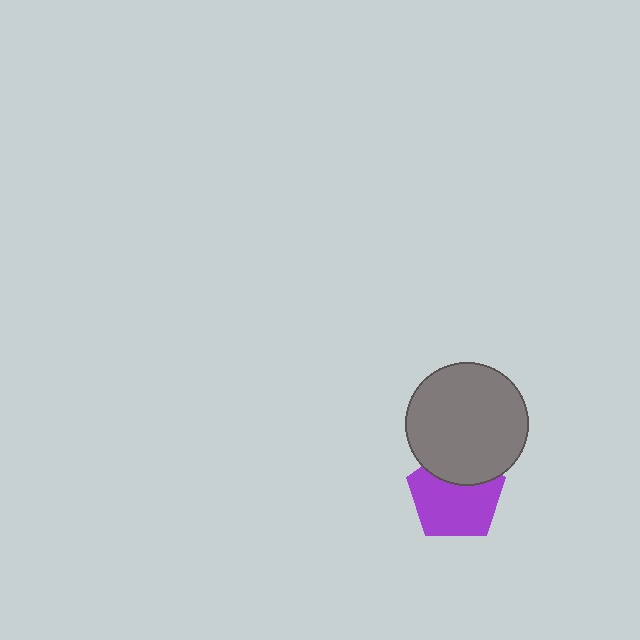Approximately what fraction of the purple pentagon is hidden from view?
Roughly 30% of the purple pentagon is hidden behind the gray circle.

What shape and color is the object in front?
The object in front is a gray circle.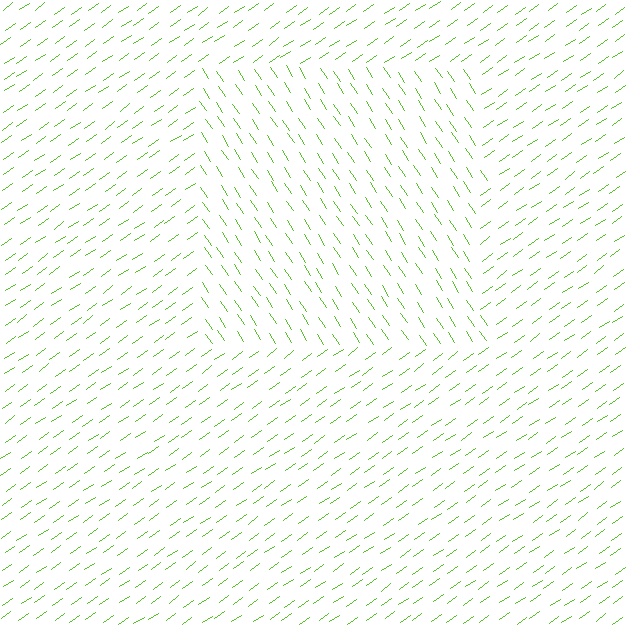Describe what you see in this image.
The image is filled with small lime line segments. A rectangle region in the image has lines oriented differently from the surrounding lines, creating a visible texture boundary.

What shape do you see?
I see a rectangle.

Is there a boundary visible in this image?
Yes, there is a texture boundary formed by a change in line orientation.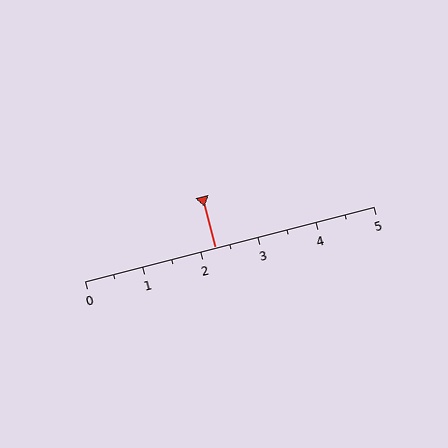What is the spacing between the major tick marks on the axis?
The major ticks are spaced 1 apart.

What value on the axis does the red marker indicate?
The marker indicates approximately 2.2.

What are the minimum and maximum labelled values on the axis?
The axis runs from 0 to 5.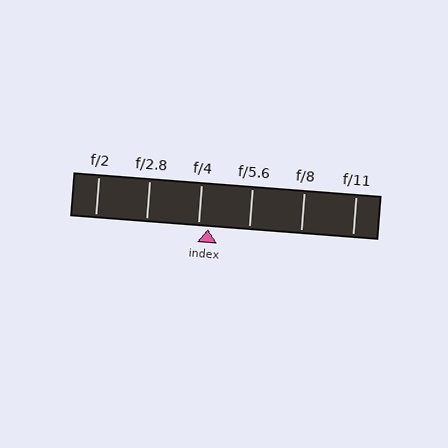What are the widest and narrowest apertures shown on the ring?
The widest aperture shown is f/2 and the narrowest is f/11.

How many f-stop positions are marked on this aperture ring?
There are 6 f-stop positions marked.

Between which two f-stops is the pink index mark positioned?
The index mark is between f/4 and f/5.6.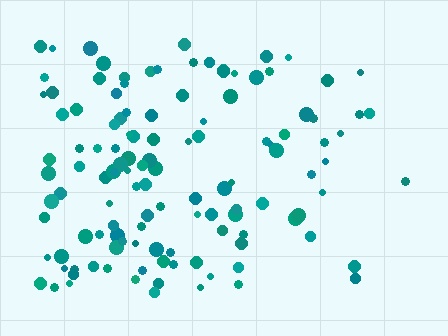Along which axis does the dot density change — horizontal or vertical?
Horizontal.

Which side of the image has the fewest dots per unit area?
The right.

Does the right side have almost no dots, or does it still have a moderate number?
Still a moderate number, just noticeably fewer than the left.